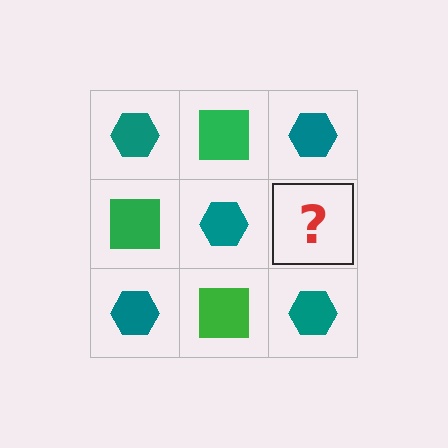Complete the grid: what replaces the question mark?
The question mark should be replaced with a green square.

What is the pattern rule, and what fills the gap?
The rule is that it alternates teal hexagon and green square in a checkerboard pattern. The gap should be filled with a green square.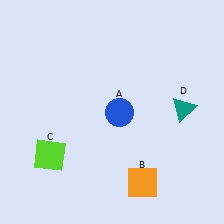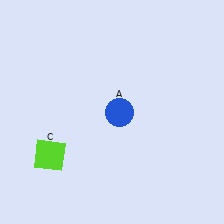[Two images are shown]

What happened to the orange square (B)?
The orange square (B) was removed in Image 2. It was in the bottom-right area of Image 1.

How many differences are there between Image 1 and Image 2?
There are 2 differences between the two images.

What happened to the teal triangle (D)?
The teal triangle (D) was removed in Image 2. It was in the top-right area of Image 1.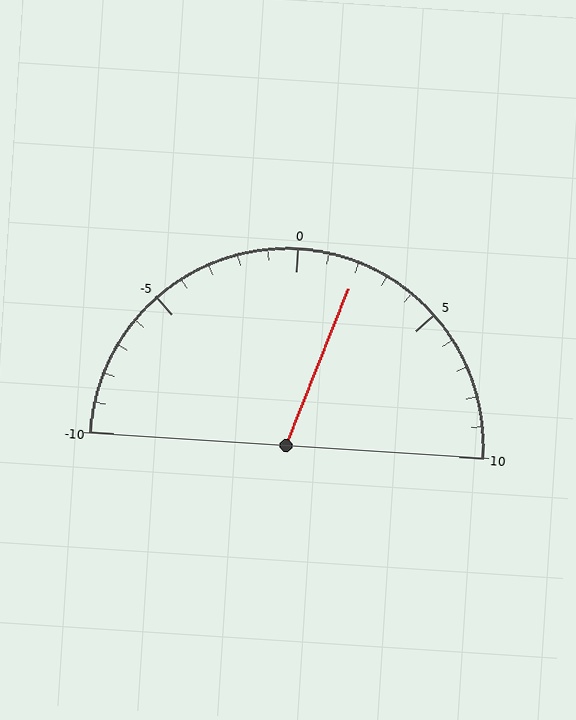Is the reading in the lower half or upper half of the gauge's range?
The reading is in the upper half of the range (-10 to 10).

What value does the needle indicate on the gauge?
The needle indicates approximately 2.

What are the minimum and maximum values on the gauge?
The gauge ranges from -10 to 10.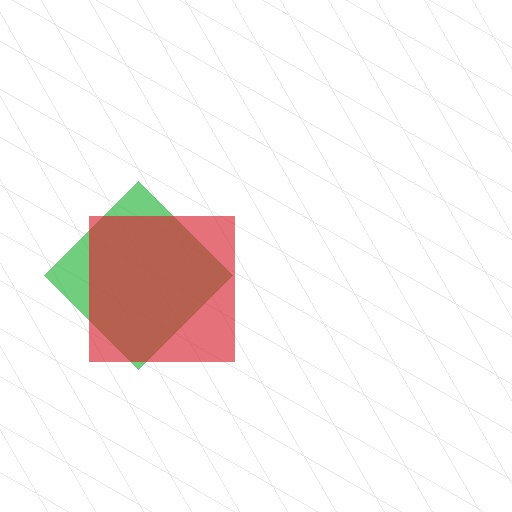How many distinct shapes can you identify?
There are 2 distinct shapes: a green diamond, a red square.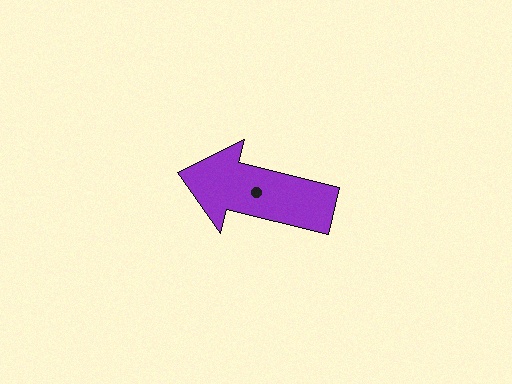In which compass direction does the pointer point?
West.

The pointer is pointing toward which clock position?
Roughly 9 o'clock.